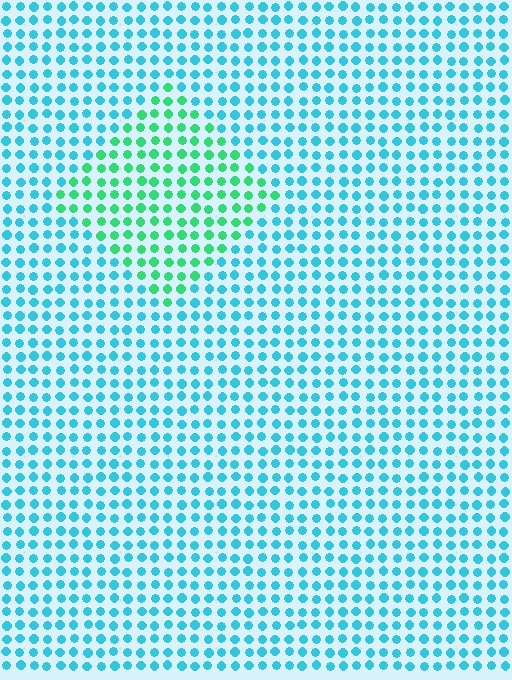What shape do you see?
I see a diamond.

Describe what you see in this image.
The image is filled with small cyan elements in a uniform arrangement. A diamond-shaped region is visible where the elements are tinted to a slightly different hue, forming a subtle color boundary.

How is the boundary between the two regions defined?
The boundary is defined purely by a slight shift in hue (about 44 degrees). Spacing, size, and orientation are identical on both sides.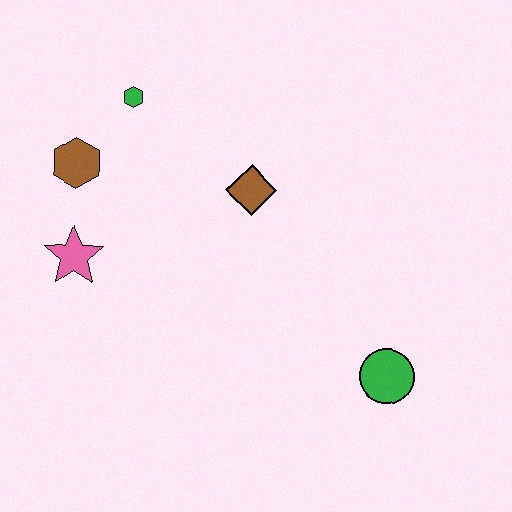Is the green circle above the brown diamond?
No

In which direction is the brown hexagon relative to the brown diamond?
The brown hexagon is to the left of the brown diamond.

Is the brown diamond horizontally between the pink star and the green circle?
Yes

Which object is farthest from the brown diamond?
The green circle is farthest from the brown diamond.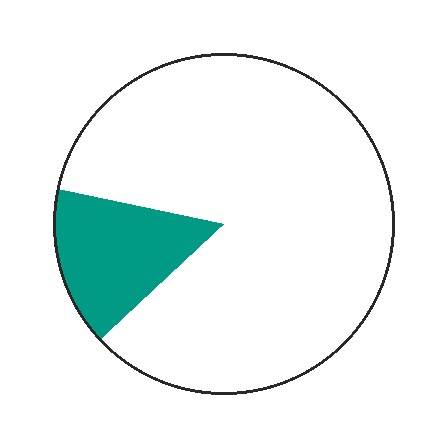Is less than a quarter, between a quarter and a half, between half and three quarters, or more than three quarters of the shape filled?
Less than a quarter.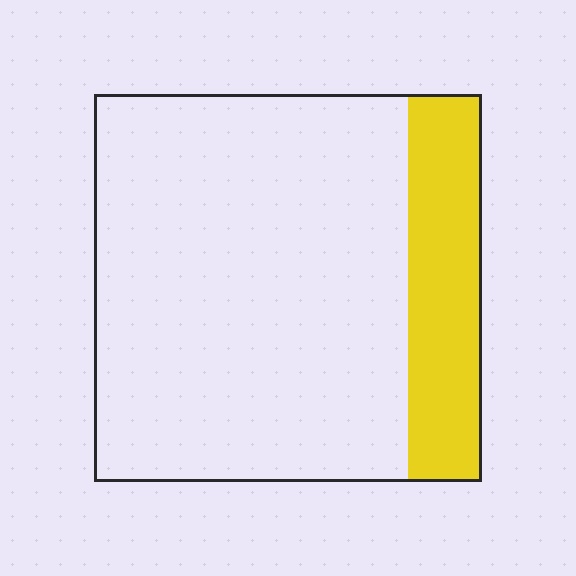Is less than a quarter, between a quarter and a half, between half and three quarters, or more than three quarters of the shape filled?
Less than a quarter.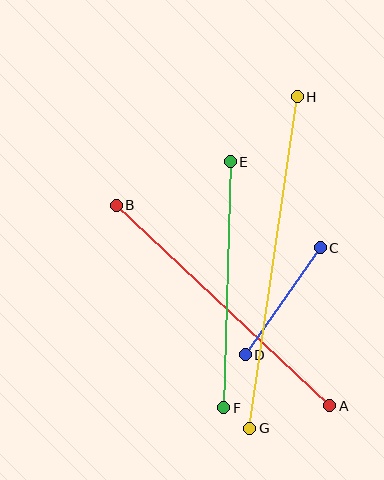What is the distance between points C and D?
The distance is approximately 130 pixels.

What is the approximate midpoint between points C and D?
The midpoint is at approximately (283, 301) pixels.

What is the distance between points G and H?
The distance is approximately 335 pixels.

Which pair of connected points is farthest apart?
Points G and H are farthest apart.